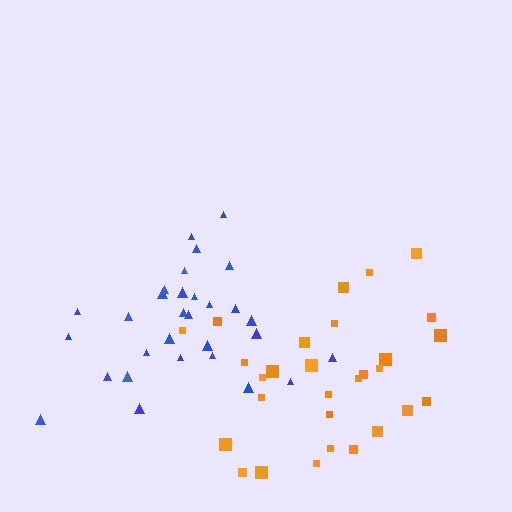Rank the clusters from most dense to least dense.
blue, orange.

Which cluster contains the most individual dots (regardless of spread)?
Blue (30).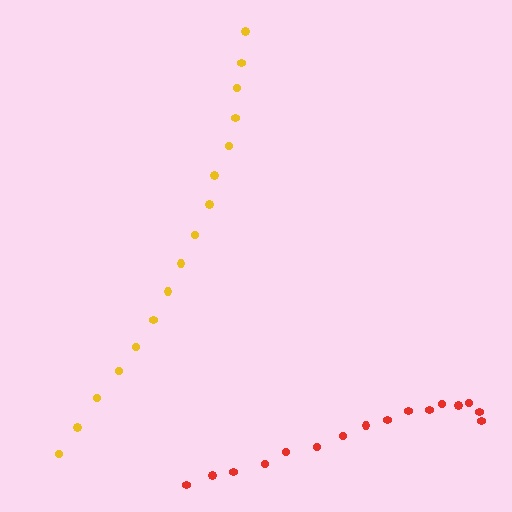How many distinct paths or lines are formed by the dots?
There are 2 distinct paths.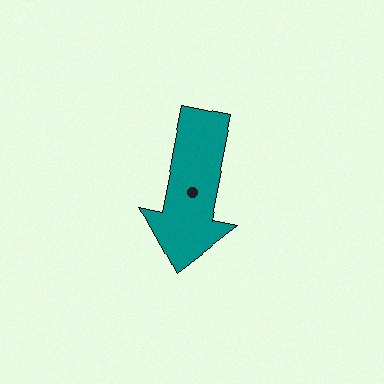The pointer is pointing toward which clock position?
Roughly 6 o'clock.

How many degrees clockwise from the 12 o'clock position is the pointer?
Approximately 191 degrees.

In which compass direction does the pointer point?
South.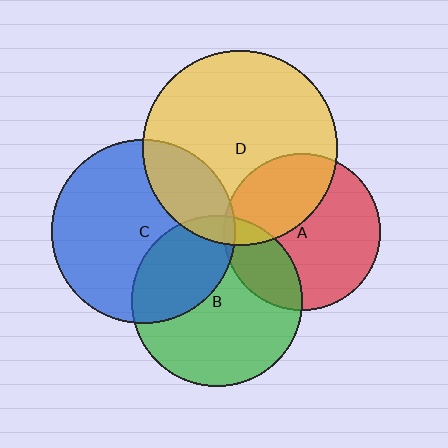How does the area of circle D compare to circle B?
Approximately 1.3 times.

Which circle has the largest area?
Circle D (yellow).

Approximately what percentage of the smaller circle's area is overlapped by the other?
Approximately 35%.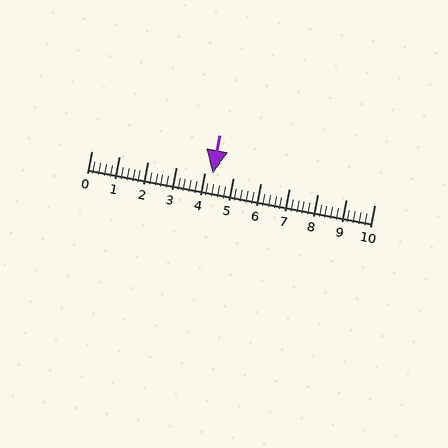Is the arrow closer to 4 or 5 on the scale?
The arrow is closer to 4.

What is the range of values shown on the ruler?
The ruler shows values from 0 to 10.